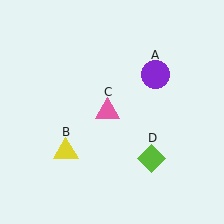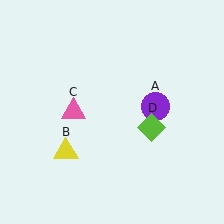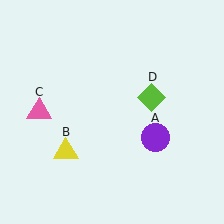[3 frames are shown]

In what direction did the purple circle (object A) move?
The purple circle (object A) moved down.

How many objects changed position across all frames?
3 objects changed position: purple circle (object A), pink triangle (object C), lime diamond (object D).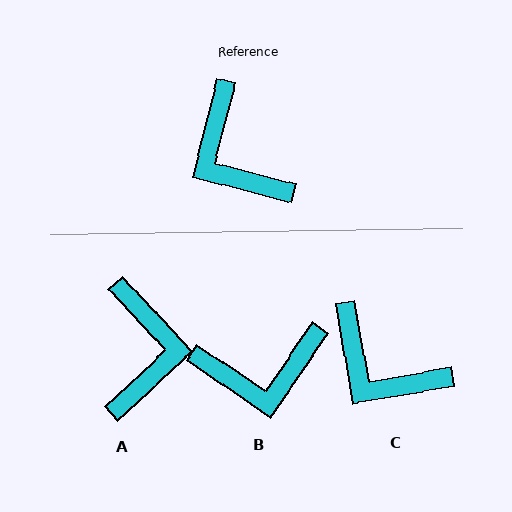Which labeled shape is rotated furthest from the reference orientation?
A, about 147 degrees away.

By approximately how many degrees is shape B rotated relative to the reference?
Approximately 70 degrees counter-clockwise.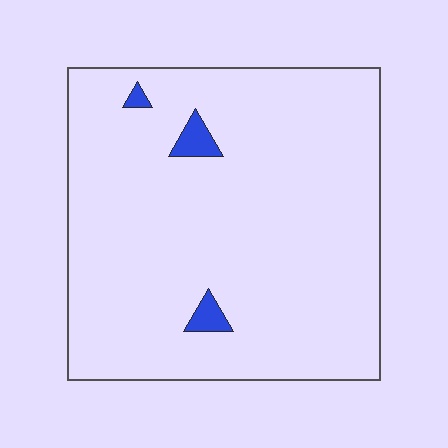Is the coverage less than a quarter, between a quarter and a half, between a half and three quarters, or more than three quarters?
Less than a quarter.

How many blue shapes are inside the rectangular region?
3.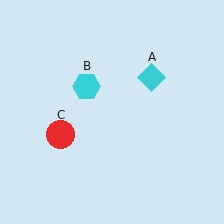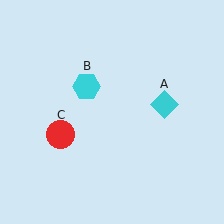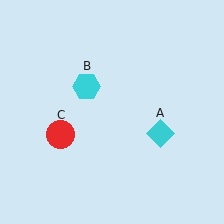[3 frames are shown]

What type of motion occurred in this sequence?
The cyan diamond (object A) rotated clockwise around the center of the scene.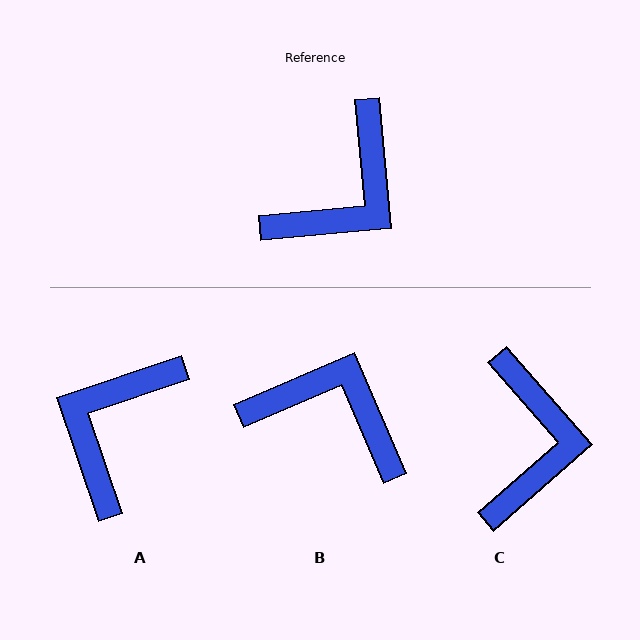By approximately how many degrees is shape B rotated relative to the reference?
Approximately 108 degrees counter-clockwise.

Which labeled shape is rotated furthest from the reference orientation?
A, about 167 degrees away.